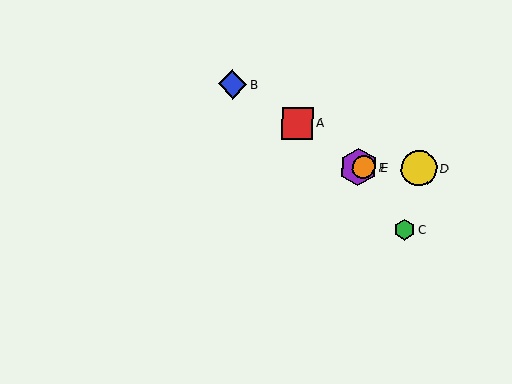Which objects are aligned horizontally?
Objects D, E, F are aligned horizontally.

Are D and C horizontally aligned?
No, D is at y≈168 and C is at y≈230.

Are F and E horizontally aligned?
Yes, both are at y≈167.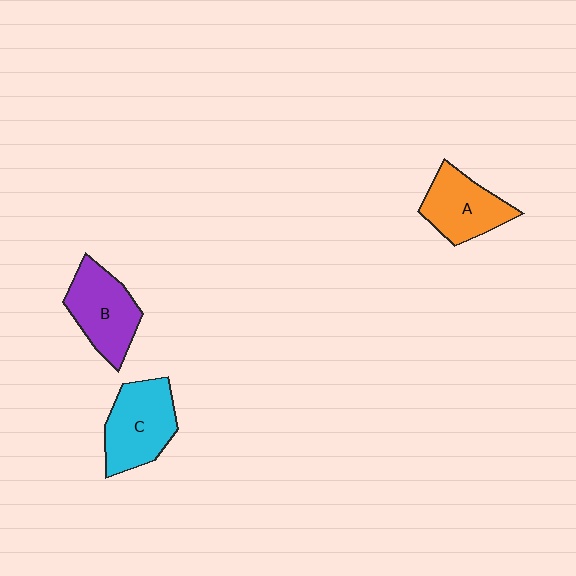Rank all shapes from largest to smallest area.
From largest to smallest: C (cyan), B (purple), A (orange).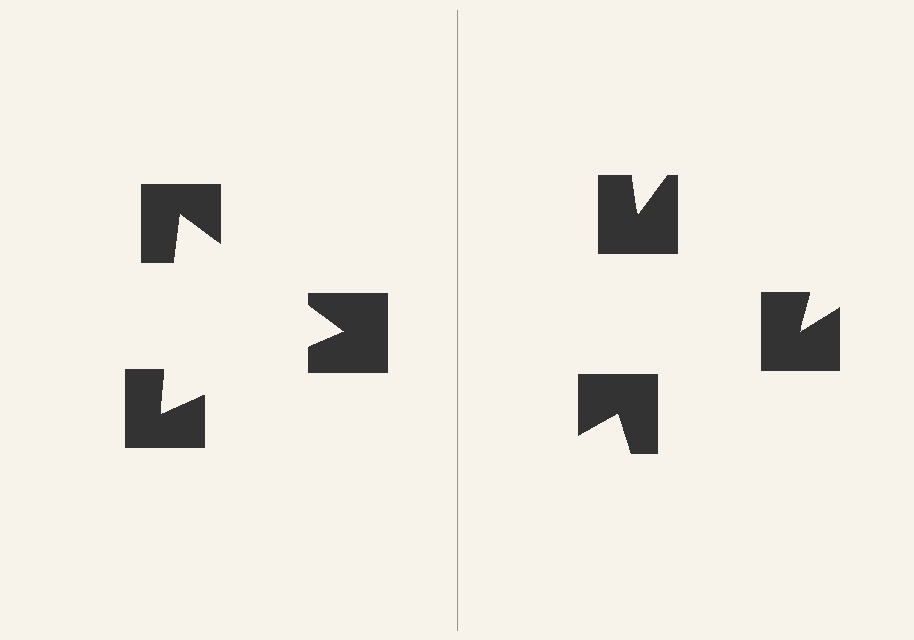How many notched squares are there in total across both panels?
6 — 3 on each side.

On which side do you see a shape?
An illusory triangle appears on the left side. On the right side the wedge cuts are rotated, so no coherent shape forms.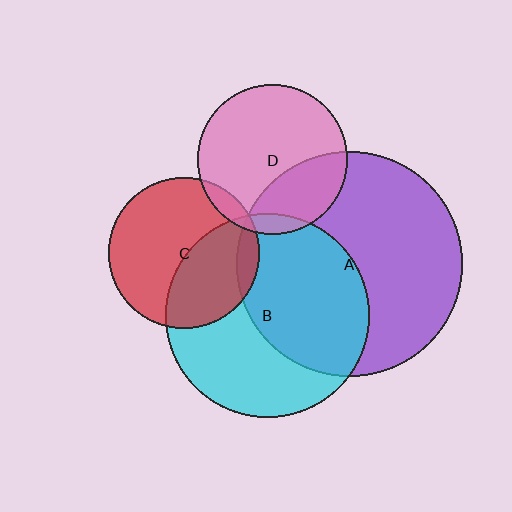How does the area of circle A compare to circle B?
Approximately 1.2 times.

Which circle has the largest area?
Circle A (purple).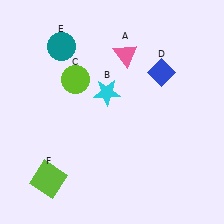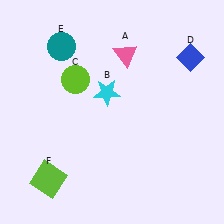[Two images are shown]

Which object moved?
The blue diamond (D) moved right.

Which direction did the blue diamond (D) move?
The blue diamond (D) moved right.